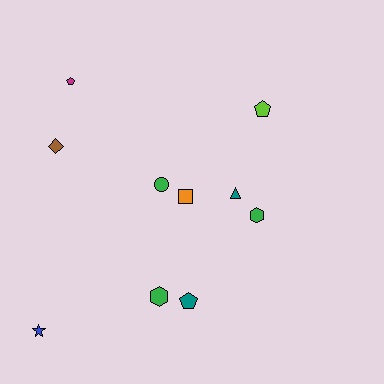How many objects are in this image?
There are 10 objects.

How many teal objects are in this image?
There are 2 teal objects.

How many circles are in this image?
There is 1 circle.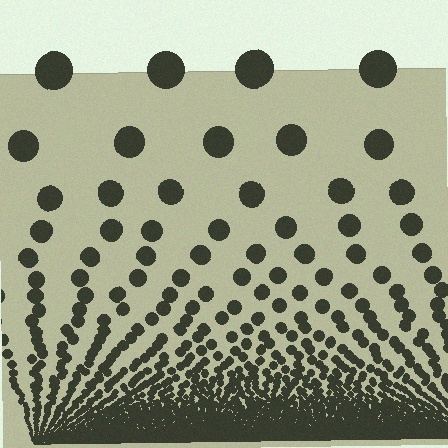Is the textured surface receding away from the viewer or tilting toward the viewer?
The surface appears to tilt toward the viewer. Texture elements get larger and sparser toward the top.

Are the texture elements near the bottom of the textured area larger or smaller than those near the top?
Smaller. The gradient is inverted — elements near the bottom are smaller and denser.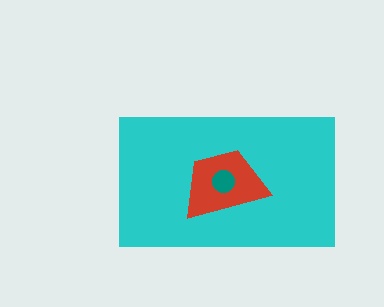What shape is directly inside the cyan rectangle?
The red trapezoid.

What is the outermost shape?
The cyan rectangle.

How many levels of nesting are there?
3.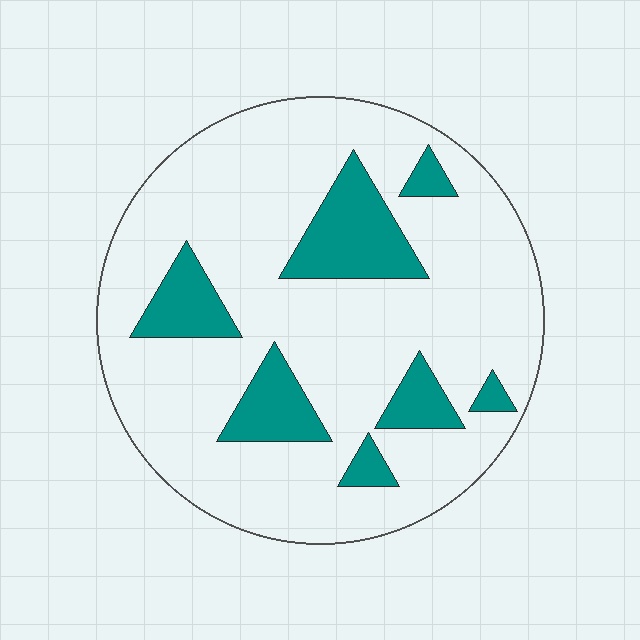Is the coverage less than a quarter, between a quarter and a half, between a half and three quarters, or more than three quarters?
Less than a quarter.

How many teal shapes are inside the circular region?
7.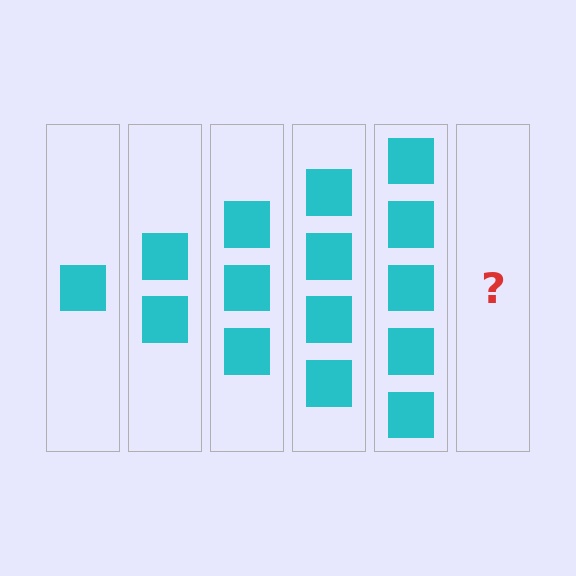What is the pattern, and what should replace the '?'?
The pattern is that each step adds one more square. The '?' should be 6 squares.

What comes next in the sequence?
The next element should be 6 squares.